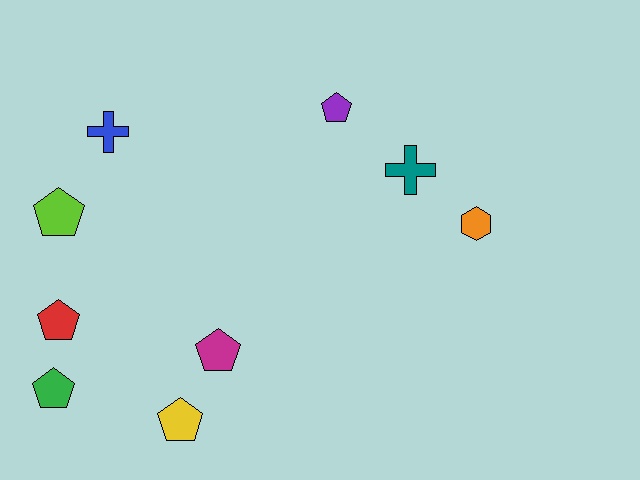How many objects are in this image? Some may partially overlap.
There are 9 objects.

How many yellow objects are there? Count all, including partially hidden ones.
There is 1 yellow object.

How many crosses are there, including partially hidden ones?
There are 2 crosses.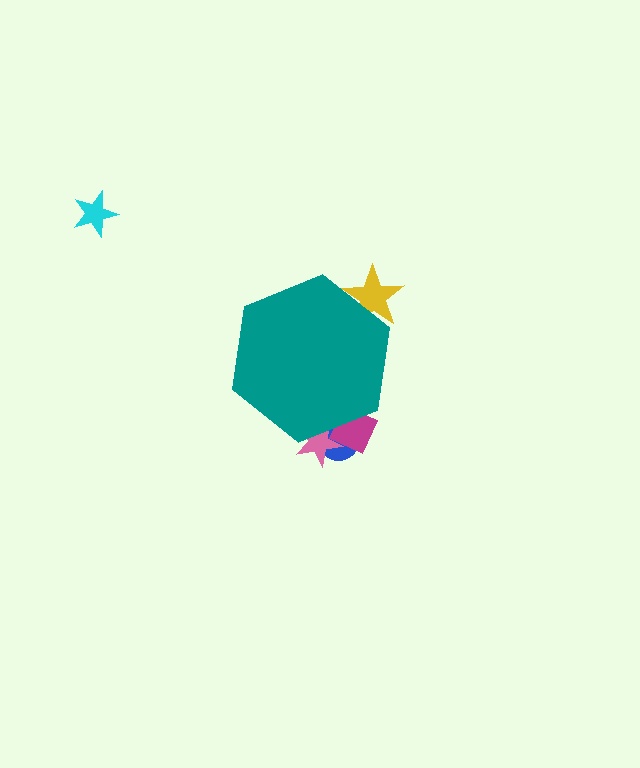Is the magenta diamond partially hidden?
Yes, the magenta diamond is partially hidden behind the teal hexagon.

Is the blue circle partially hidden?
Yes, the blue circle is partially hidden behind the teal hexagon.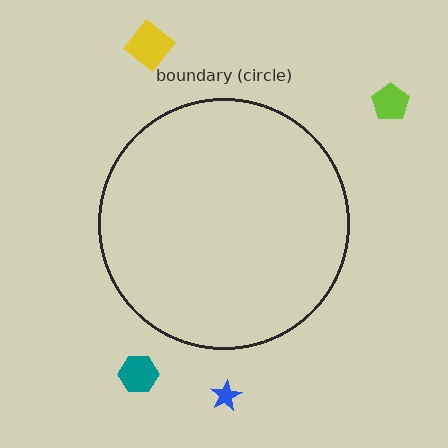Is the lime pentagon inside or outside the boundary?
Outside.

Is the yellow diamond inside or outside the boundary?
Outside.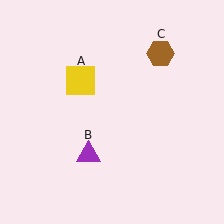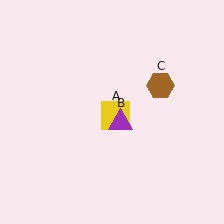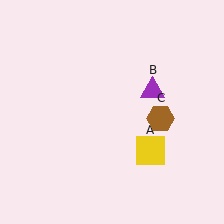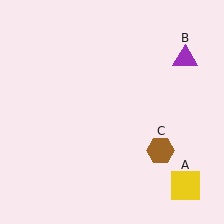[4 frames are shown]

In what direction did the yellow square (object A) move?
The yellow square (object A) moved down and to the right.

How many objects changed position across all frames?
3 objects changed position: yellow square (object A), purple triangle (object B), brown hexagon (object C).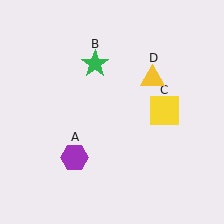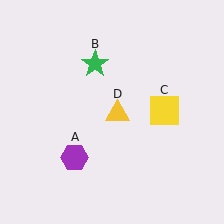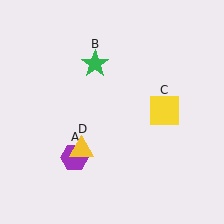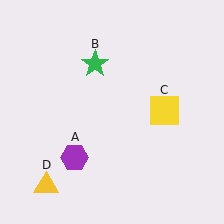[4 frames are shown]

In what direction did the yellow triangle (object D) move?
The yellow triangle (object D) moved down and to the left.